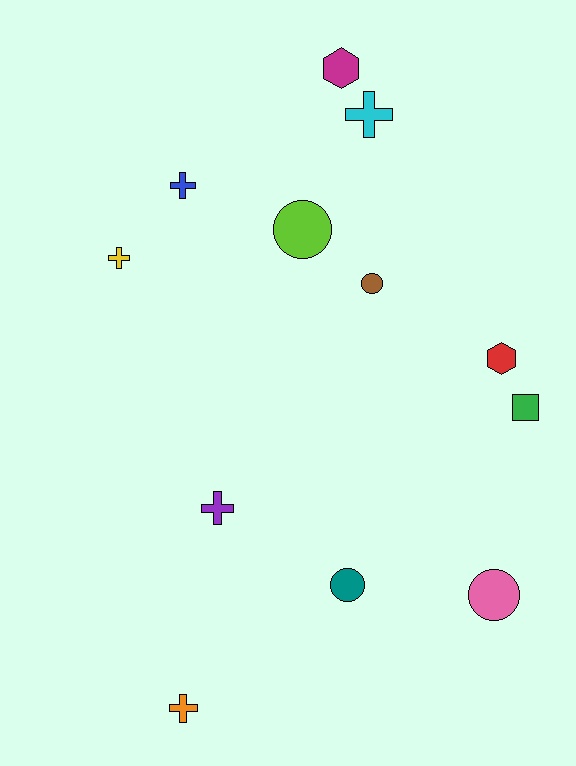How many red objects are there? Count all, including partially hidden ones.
There is 1 red object.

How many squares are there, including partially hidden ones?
There is 1 square.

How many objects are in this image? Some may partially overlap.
There are 12 objects.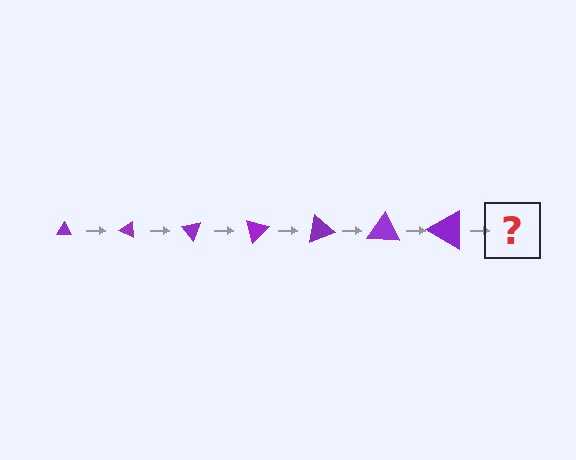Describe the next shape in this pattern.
It should be a triangle, larger than the previous one and rotated 175 degrees from the start.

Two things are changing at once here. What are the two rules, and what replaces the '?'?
The two rules are that the triangle grows larger each step and it rotates 25 degrees each step. The '?' should be a triangle, larger than the previous one and rotated 175 degrees from the start.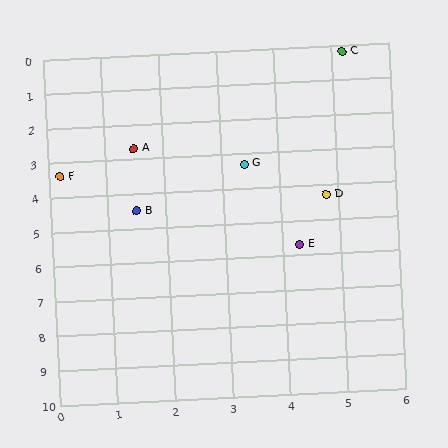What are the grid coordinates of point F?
Point F is at approximately (0.2, 3.4).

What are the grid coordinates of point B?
Point B is at approximately (1.5, 4.5).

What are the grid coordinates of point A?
Point A is at approximately (1.5, 2.7).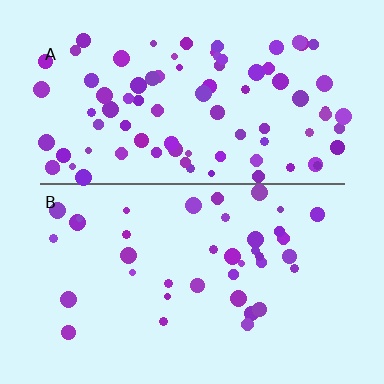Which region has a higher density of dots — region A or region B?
A (the top).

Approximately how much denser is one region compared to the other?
Approximately 2.2× — region A over region B.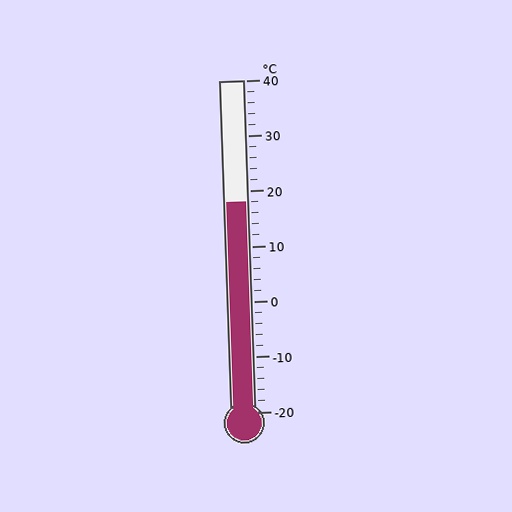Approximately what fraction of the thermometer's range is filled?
The thermometer is filled to approximately 65% of its range.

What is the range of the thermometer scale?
The thermometer scale ranges from -20°C to 40°C.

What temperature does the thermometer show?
The thermometer shows approximately 18°C.